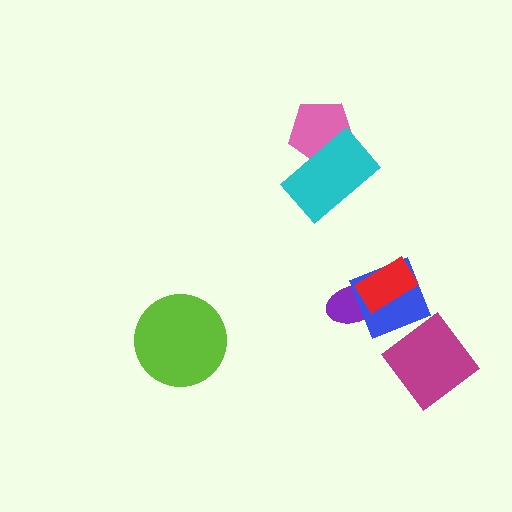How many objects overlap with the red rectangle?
2 objects overlap with the red rectangle.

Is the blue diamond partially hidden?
Yes, it is partially covered by another shape.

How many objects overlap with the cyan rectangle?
1 object overlaps with the cyan rectangle.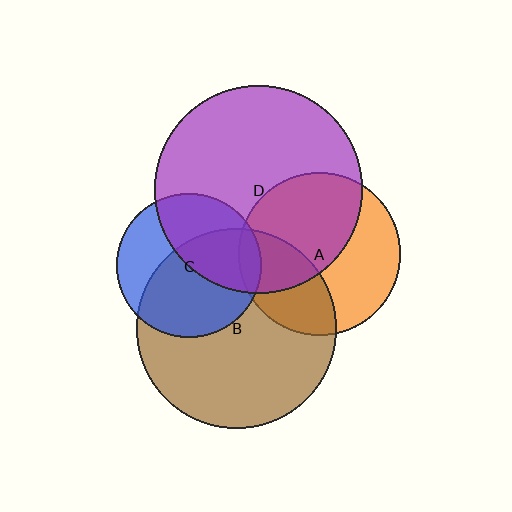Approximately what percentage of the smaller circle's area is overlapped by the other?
Approximately 35%.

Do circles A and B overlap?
Yes.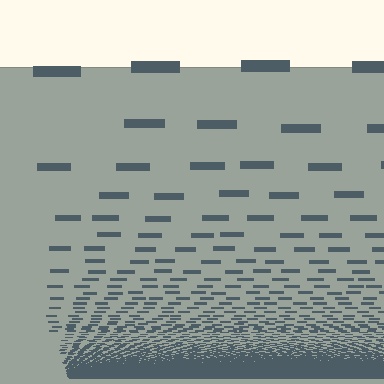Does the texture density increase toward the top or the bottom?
Density increases toward the bottom.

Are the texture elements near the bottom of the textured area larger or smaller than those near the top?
Smaller. The gradient is inverted — elements near the bottom are smaller and denser.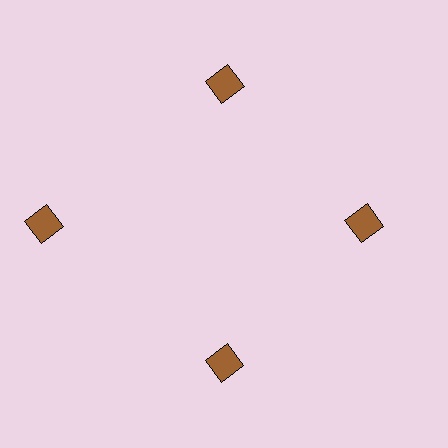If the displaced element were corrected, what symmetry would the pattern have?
It would have 4-fold rotational symmetry — the pattern would map onto itself every 90 degrees.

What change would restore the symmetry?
The symmetry would be restored by moving it inward, back onto the ring so that all 4 squares sit at equal angles and equal distance from the center.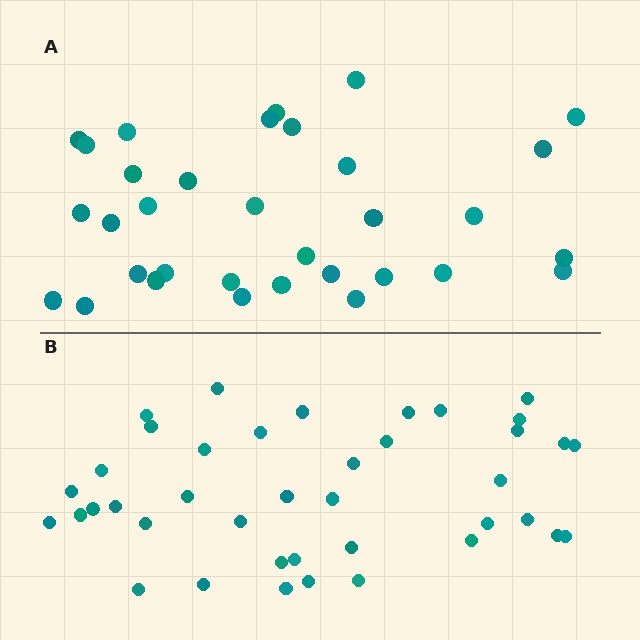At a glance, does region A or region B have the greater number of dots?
Region B (the bottom region) has more dots.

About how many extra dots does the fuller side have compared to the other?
Region B has roughly 8 or so more dots than region A.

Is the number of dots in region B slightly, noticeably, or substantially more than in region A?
Region B has only slightly more — the two regions are fairly close. The ratio is roughly 1.2 to 1.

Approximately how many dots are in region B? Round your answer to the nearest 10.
About 40 dots.